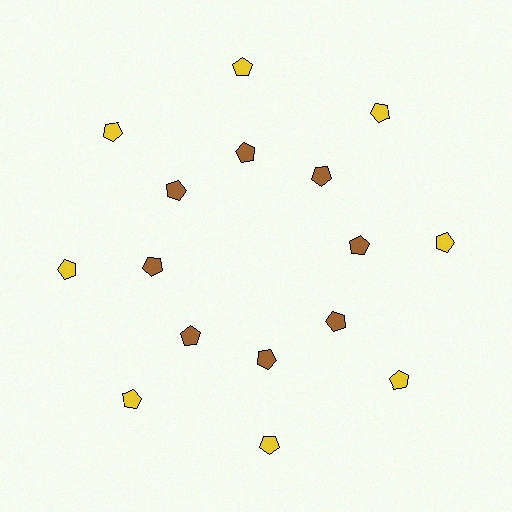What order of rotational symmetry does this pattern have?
This pattern has 8-fold rotational symmetry.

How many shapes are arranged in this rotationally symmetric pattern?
There are 16 shapes, arranged in 8 groups of 2.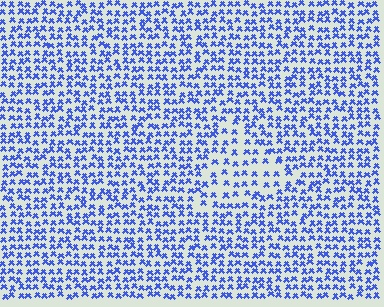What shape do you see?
I see a triangle.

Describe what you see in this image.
The image contains small blue elements arranged at two different densities. A triangle-shaped region is visible where the elements are less densely packed than the surrounding area.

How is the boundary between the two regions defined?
The boundary is defined by a change in element density (approximately 1.7x ratio). All elements are the same color, size, and shape.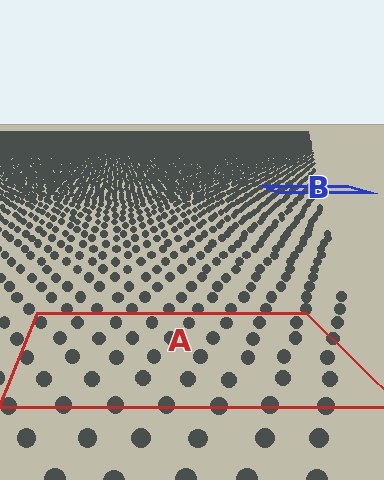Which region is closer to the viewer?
Region A is closer. The texture elements there are larger and more spread out.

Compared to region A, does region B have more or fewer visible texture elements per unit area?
Region B has more texture elements per unit area — they are packed more densely because it is farther away.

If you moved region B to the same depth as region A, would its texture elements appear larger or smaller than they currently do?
They would appear larger. At a closer depth, the same texture elements are projected at a bigger on-screen size.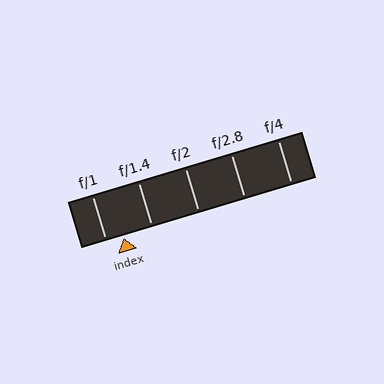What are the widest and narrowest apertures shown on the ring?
The widest aperture shown is f/1 and the narrowest is f/4.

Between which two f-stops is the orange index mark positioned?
The index mark is between f/1 and f/1.4.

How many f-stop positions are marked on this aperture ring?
There are 5 f-stop positions marked.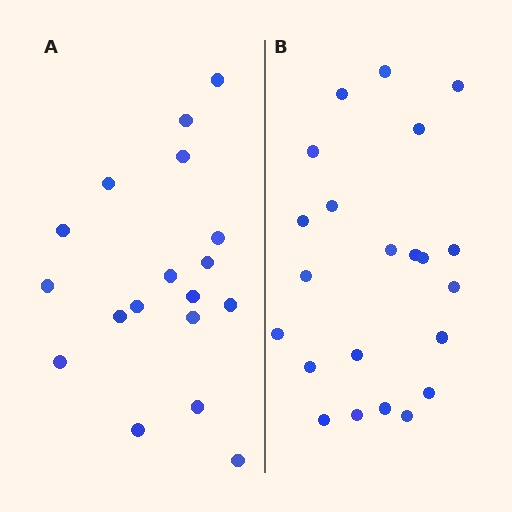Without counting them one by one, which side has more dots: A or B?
Region B (the right region) has more dots.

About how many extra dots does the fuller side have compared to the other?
Region B has about 4 more dots than region A.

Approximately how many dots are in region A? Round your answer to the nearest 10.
About 20 dots. (The exact count is 18, which rounds to 20.)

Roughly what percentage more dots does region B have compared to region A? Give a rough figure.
About 20% more.